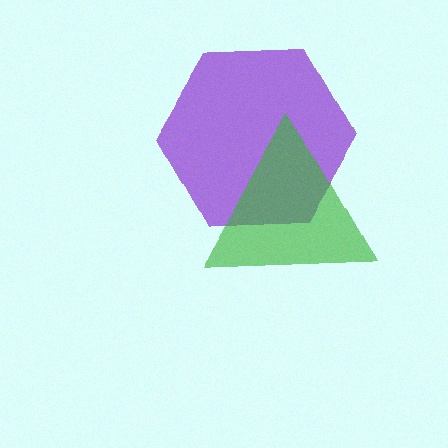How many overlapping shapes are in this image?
There are 2 overlapping shapes in the image.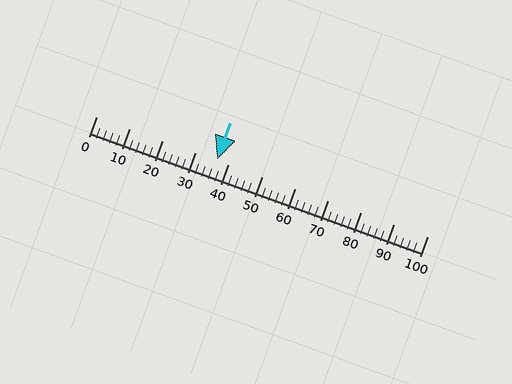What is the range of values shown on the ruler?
The ruler shows values from 0 to 100.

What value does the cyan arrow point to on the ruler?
The cyan arrow points to approximately 37.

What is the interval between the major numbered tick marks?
The major tick marks are spaced 10 units apart.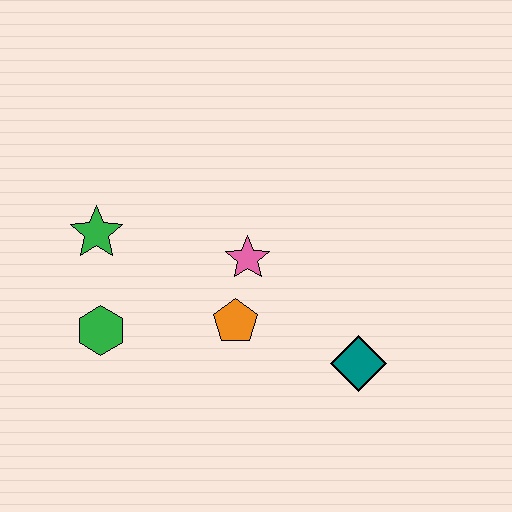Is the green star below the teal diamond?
No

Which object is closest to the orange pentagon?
The pink star is closest to the orange pentagon.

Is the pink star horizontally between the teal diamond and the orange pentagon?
Yes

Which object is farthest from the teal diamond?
The green star is farthest from the teal diamond.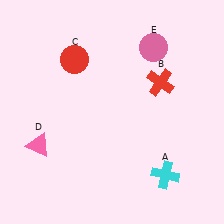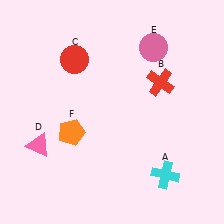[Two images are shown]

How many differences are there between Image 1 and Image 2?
There is 1 difference between the two images.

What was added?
An orange pentagon (F) was added in Image 2.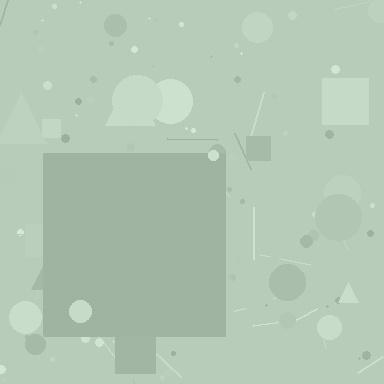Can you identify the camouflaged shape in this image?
The camouflaged shape is a square.